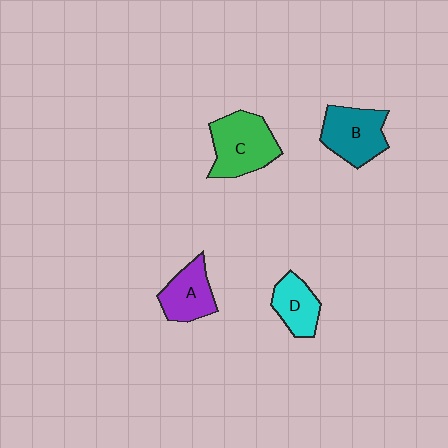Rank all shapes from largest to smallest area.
From largest to smallest: C (green), B (teal), A (purple), D (cyan).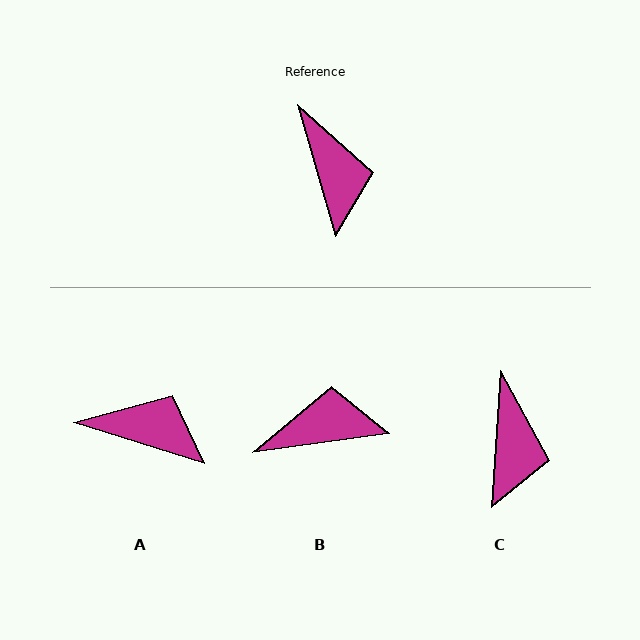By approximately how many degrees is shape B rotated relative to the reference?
Approximately 82 degrees counter-clockwise.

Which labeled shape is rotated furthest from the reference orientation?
B, about 82 degrees away.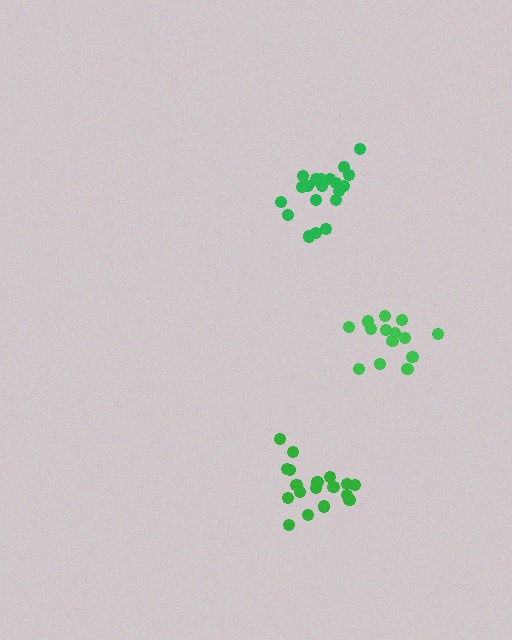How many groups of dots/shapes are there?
There are 3 groups.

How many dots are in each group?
Group 1: 14 dots, Group 2: 20 dots, Group 3: 19 dots (53 total).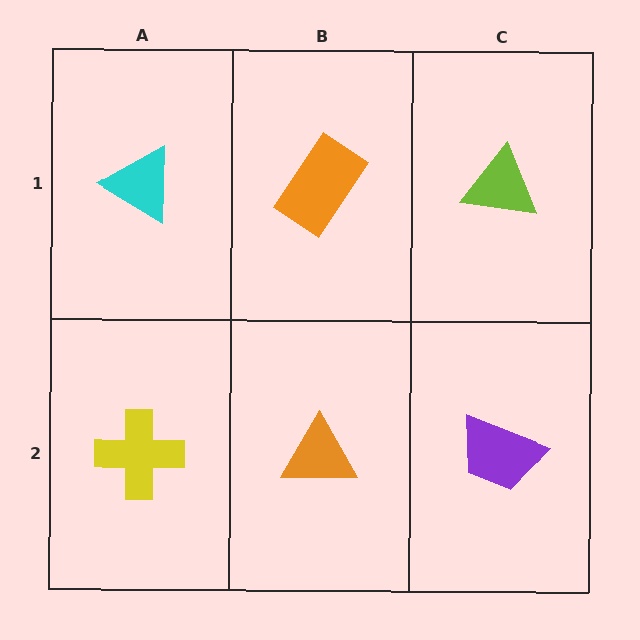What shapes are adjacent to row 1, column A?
A yellow cross (row 2, column A), an orange rectangle (row 1, column B).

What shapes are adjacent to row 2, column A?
A cyan triangle (row 1, column A), an orange triangle (row 2, column B).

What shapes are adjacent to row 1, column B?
An orange triangle (row 2, column B), a cyan triangle (row 1, column A), a lime triangle (row 1, column C).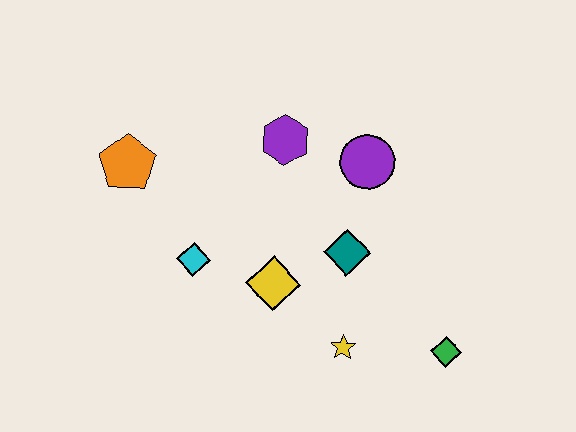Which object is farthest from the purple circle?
The orange pentagon is farthest from the purple circle.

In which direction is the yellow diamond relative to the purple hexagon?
The yellow diamond is below the purple hexagon.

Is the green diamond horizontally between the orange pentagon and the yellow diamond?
No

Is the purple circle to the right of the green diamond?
No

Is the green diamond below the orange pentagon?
Yes